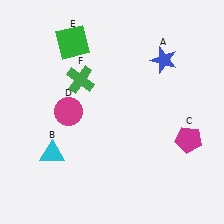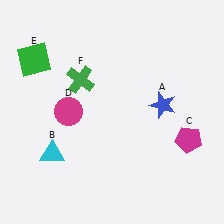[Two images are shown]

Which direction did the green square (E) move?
The green square (E) moved left.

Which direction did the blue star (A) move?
The blue star (A) moved down.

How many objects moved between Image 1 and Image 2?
2 objects moved between the two images.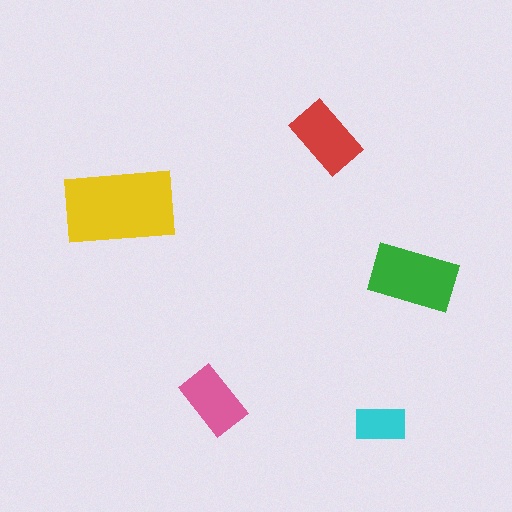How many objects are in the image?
There are 5 objects in the image.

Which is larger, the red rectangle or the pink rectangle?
The red one.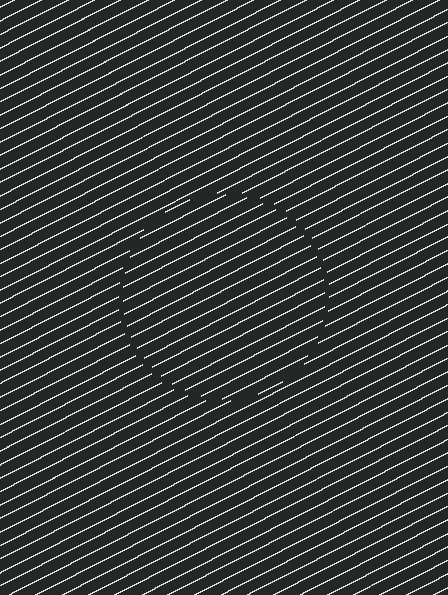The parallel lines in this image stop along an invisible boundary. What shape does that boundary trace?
An illusory circle. The interior of the shape contains the same grating, shifted by half a period — the contour is defined by the phase discontinuity where line-ends from the inner and outer gratings abut.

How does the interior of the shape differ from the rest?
The interior of the shape contains the same grating, shifted by half a period — the contour is defined by the phase discontinuity where line-ends from the inner and outer gratings abut.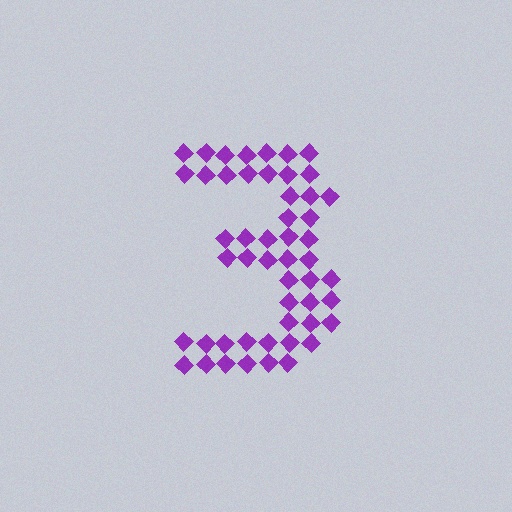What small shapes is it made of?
It is made of small diamonds.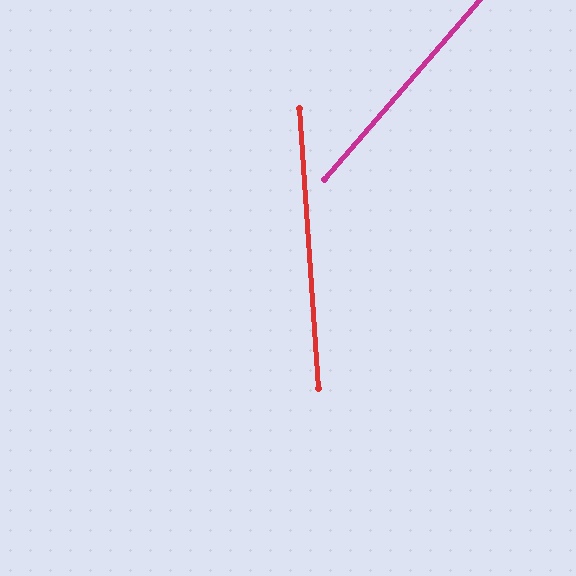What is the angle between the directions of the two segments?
Approximately 44 degrees.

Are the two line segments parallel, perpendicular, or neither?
Neither parallel nor perpendicular — they differ by about 44°.